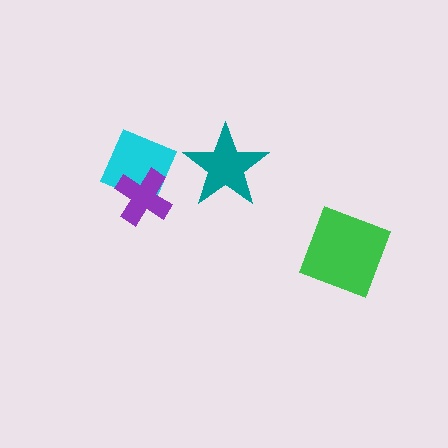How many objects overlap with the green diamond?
0 objects overlap with the green diamond.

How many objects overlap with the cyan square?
1 object overlaps with the cyan square.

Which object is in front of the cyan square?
The purple cross is in front of the cyan square.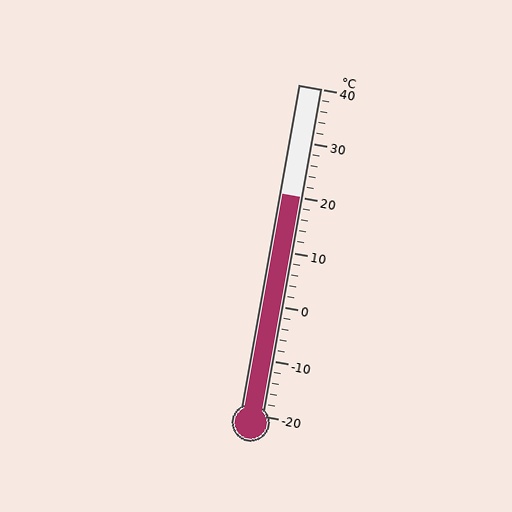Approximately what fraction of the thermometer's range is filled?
The thermometer is filled to approximately 65% of its range.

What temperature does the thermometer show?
The thermometer shows approximately 20°C.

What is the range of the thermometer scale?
The thermometer scale ranges from -20°C to 40°C.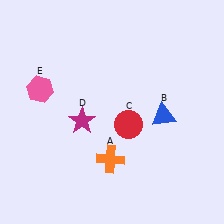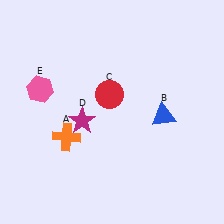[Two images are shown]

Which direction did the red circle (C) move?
The red circle (C) moved up.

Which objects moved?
The objects that moved are: the orange cross (A), the red circle (C).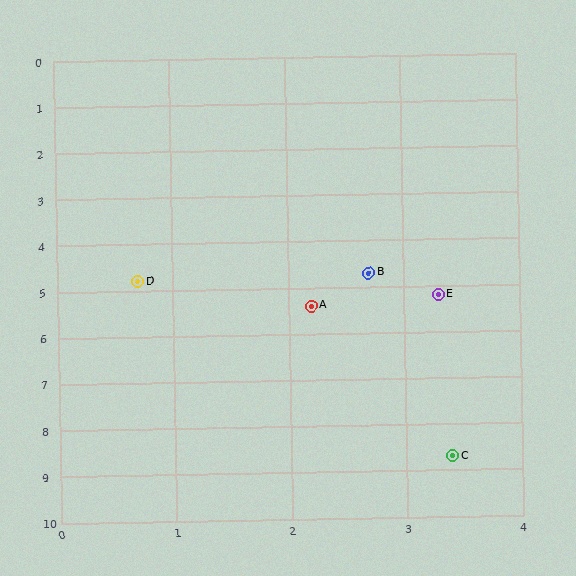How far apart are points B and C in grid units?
Points B and C are about 4.1 grid units apart.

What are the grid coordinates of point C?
Point C is at approximately (3.4, 8.7).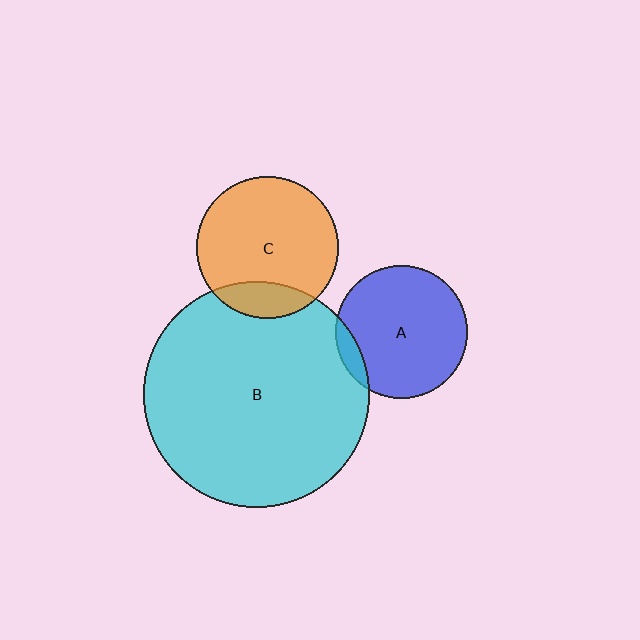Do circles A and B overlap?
Yes.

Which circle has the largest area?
Circle B (cyan).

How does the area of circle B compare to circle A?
Approximately 2.9 times.